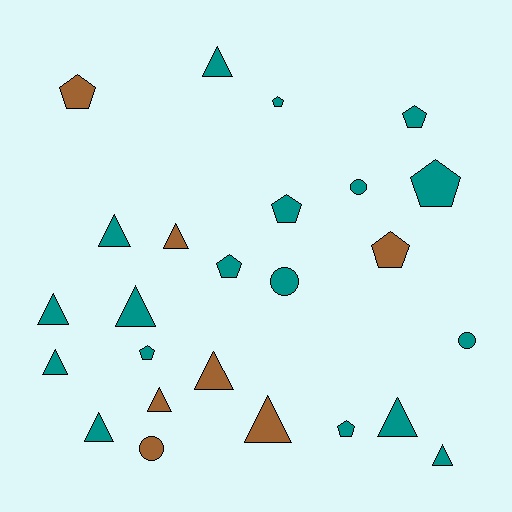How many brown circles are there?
There is 1 brown circle.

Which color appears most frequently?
Teal, with 18 objects.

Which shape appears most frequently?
Triangle, with 12 objects.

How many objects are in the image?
There are 25 objects.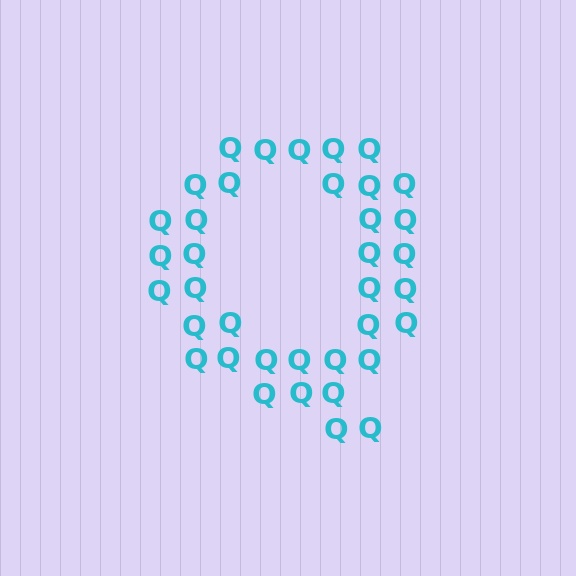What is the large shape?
The large shape is the letter Q.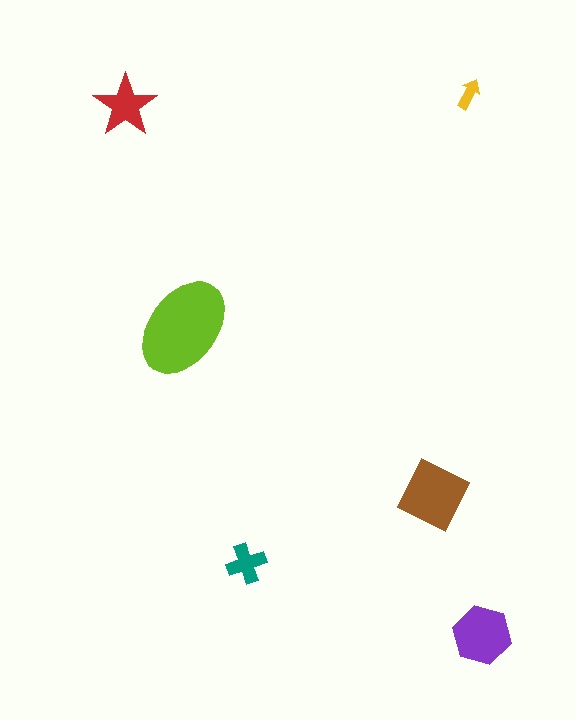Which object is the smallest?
The yellow arrow.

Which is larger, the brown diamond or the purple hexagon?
The brown diamond.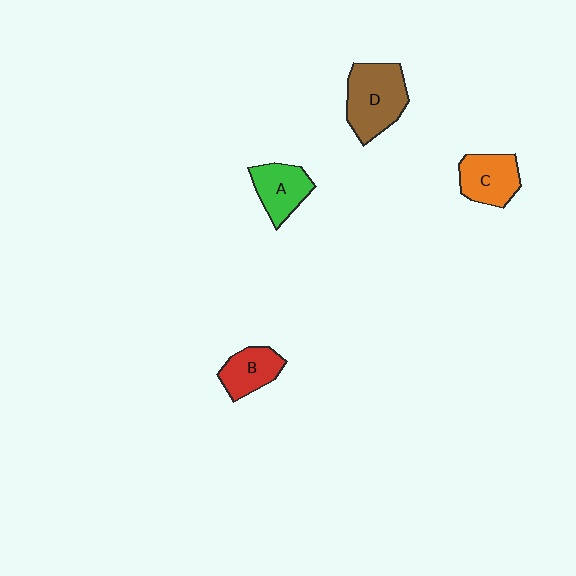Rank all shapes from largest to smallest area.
From largest to smallest: D (brown), C (orange), A (green), B (red).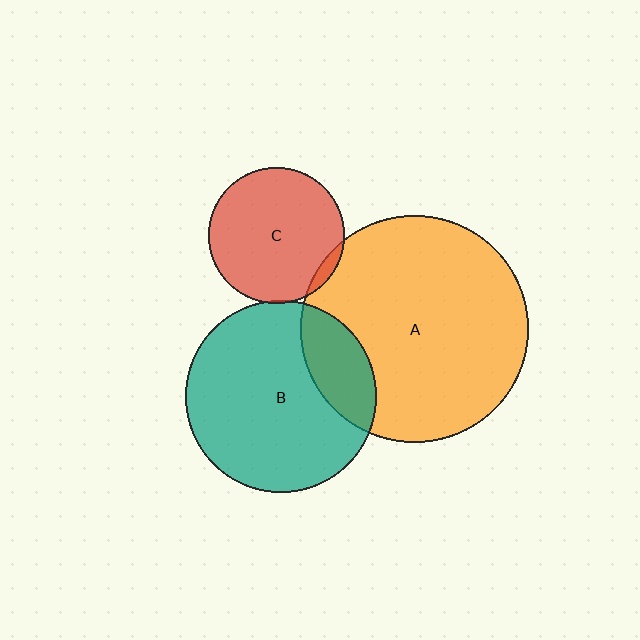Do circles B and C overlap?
Yes.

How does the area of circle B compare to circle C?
Approximately 2.0 times.